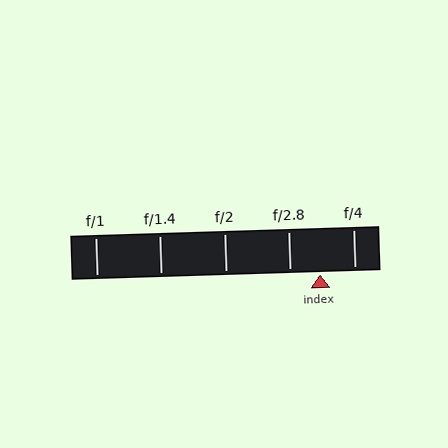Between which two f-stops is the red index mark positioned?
The index mark is between f/2.8 and f/4.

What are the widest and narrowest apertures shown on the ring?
The widest aperture shown is f/1 and the narrowest is f/4.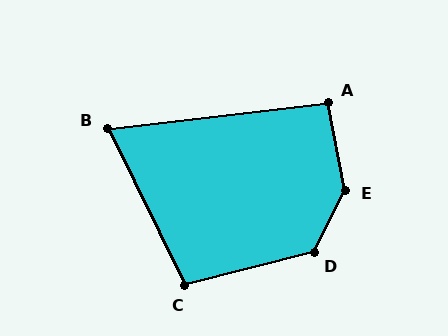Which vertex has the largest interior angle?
E, at approximately 143 degrees.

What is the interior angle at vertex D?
Approximately 131 degrees (obtuse).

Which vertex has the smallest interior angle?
B, at approximately 70 degrees.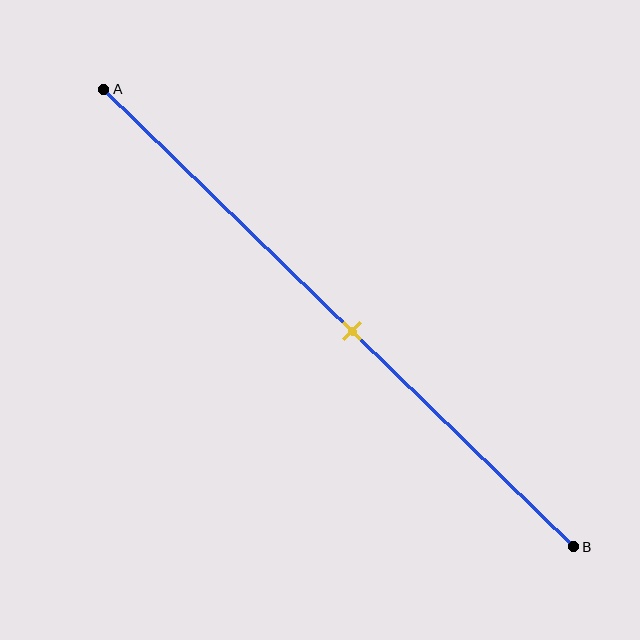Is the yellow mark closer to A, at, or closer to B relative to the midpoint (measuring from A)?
The yellow mark is approximately at the midpoint of segment AB.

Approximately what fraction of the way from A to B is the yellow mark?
The yellow mark is approximately 55% of the way from A to B.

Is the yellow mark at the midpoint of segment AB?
Yes, the mark is approximately at the midpoint.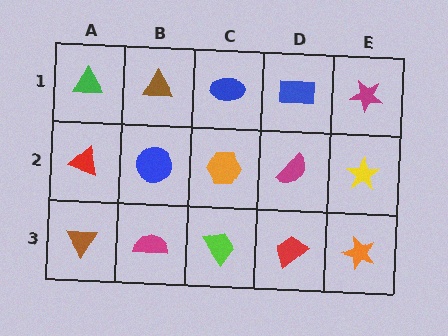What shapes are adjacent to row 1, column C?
An orange hexagon (row 2, column C), a brown triangle (row 1, column B), a blue rectangle (row 1, column D).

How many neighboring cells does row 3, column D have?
3.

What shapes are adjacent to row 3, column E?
A yellow star (row 2, column E), a red trapezoid (row 3, column D).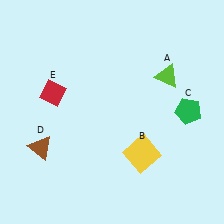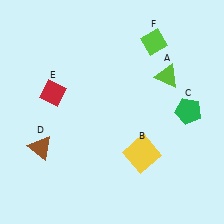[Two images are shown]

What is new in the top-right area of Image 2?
A lime diamond (F) was added in the top-right area of Image 2.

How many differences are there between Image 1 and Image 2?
There is 1 difference between the two images.